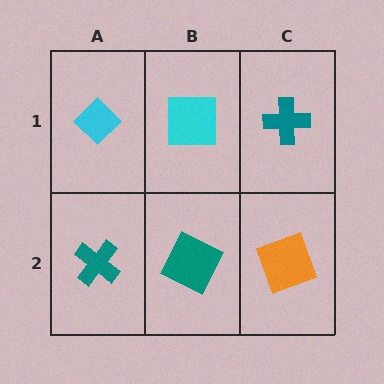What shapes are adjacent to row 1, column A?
A teal cross (row 2, column A), a cyan square (row 1, column B).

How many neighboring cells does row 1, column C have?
2.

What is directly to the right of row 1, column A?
A cyan square.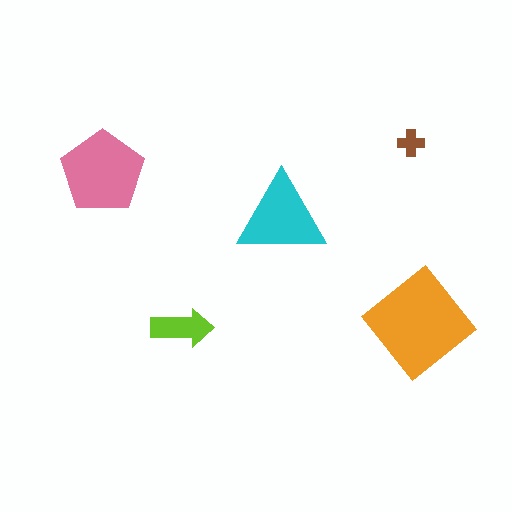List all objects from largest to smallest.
The orange diamond, the pink pentagon, the cyan triangle, the lime arrow, the brown cross.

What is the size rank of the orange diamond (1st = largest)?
1st.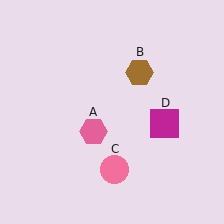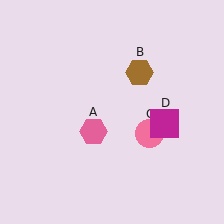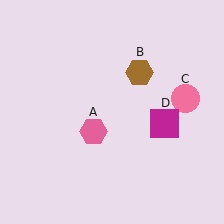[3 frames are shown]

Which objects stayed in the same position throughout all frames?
Pink hexagon (object A) and brown hexagon (object B) and magenta square (object D) remained stationary.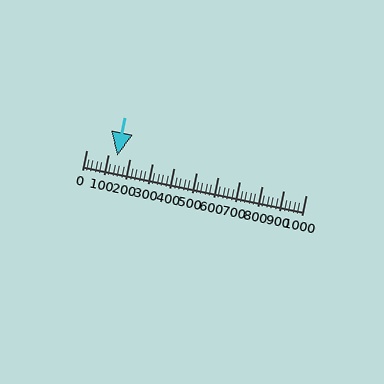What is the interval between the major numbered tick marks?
The major tick marks are spaced 100 units apart.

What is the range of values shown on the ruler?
The ruler shows values from 0 to 1000.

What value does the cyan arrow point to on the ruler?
The cyan arrow points to approximately 140.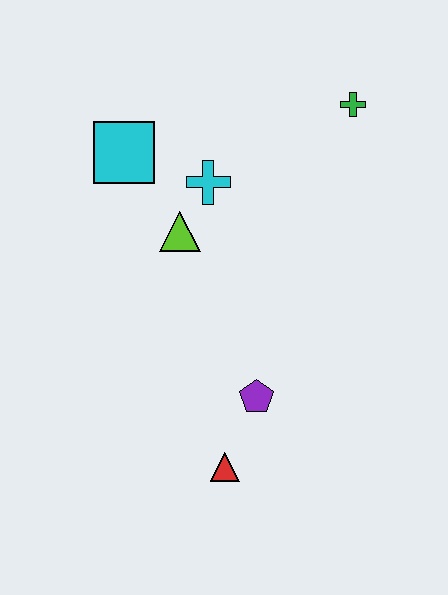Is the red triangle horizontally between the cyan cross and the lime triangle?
No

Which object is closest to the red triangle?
The purple pentagon is closest to the red triangle.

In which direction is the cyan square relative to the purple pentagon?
The cyan square is above the purple pentagon.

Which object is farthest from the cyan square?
The red triangle is farthest from the cyan square.